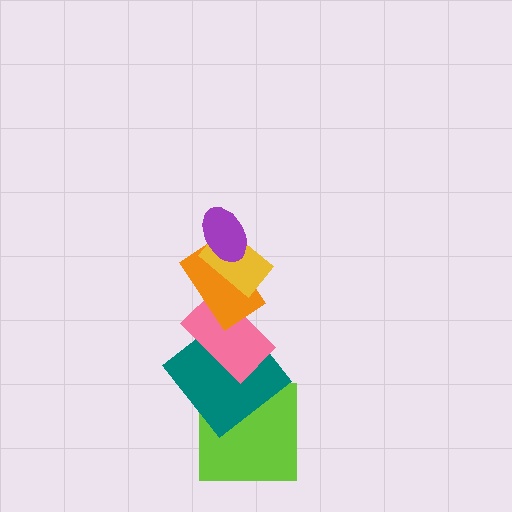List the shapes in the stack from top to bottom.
From top to bottom: the purple ellipse, the yellow rectangle, the orange rectangle, the pink rectangle, the teal diamond, the lime square.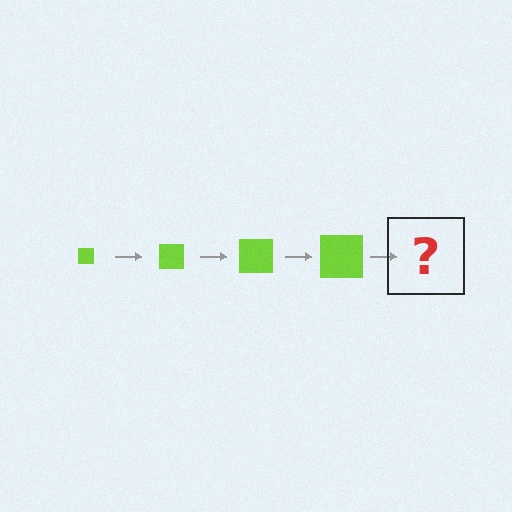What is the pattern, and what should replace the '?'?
The pattern is that the square gets progressively larger each step. The '?' should be a lime square, larger than the previous one.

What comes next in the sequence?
The next element should be a lime square, larger than the previous one.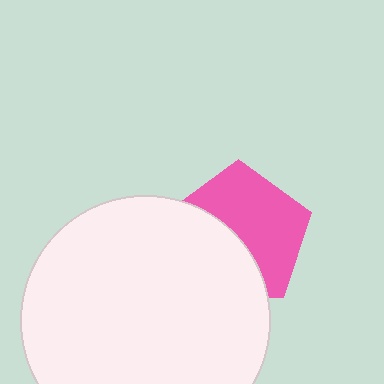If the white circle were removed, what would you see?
You would see the complete pink pentagon.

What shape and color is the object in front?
The object in front is a white circle.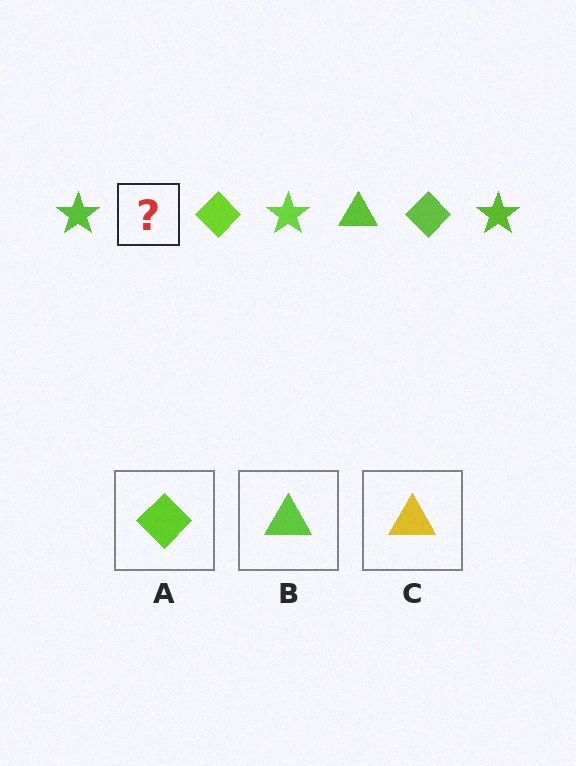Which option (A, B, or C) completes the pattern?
B.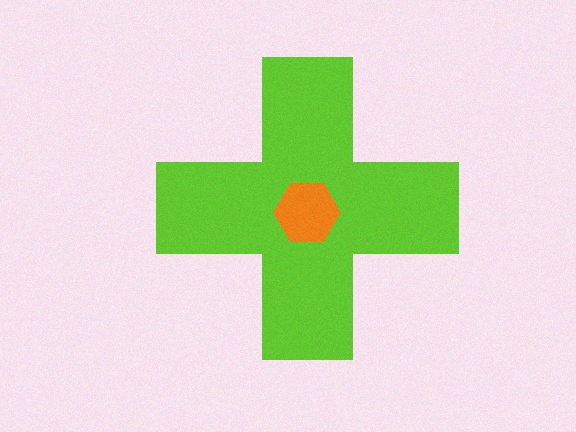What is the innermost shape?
The orange hexagon.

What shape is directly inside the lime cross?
The orange hexagon.